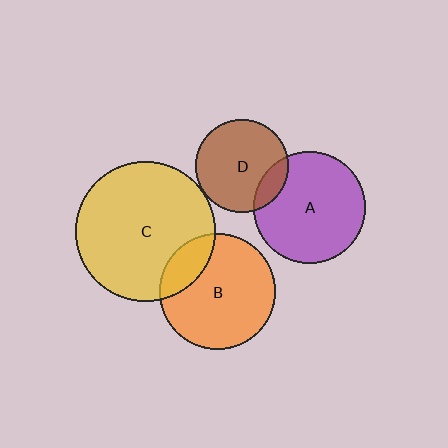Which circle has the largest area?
Circle C (yellow).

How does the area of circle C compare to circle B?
Approximately 1.5 times.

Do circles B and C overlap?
Yes.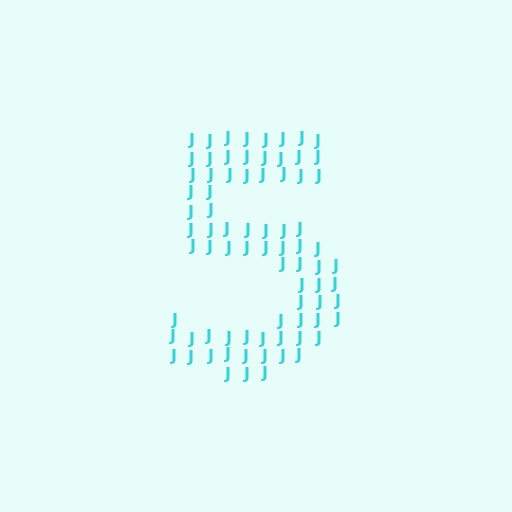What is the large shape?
The large shape is the digit 5.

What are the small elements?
The small elements are letter J's.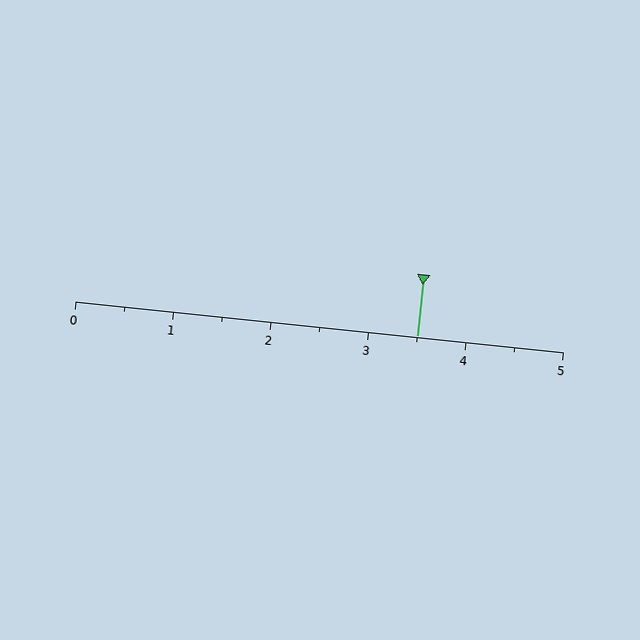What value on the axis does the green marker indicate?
The marker indicates approximately 3.5.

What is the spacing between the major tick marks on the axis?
The major ticks are spaced 1 apart.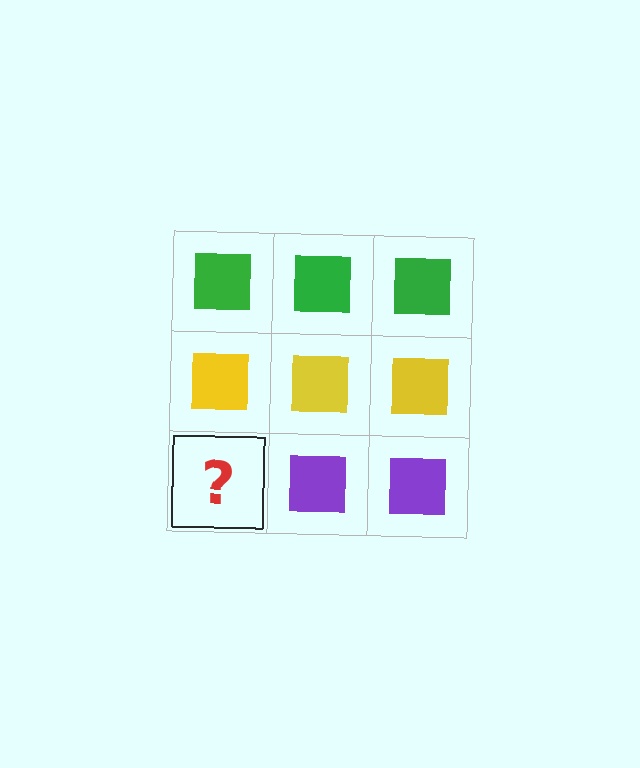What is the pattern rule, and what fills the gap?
The rule is that each row has a consistent color. The gap should be filled with a purple square.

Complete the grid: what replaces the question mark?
The question mark should be replaced with a purple square.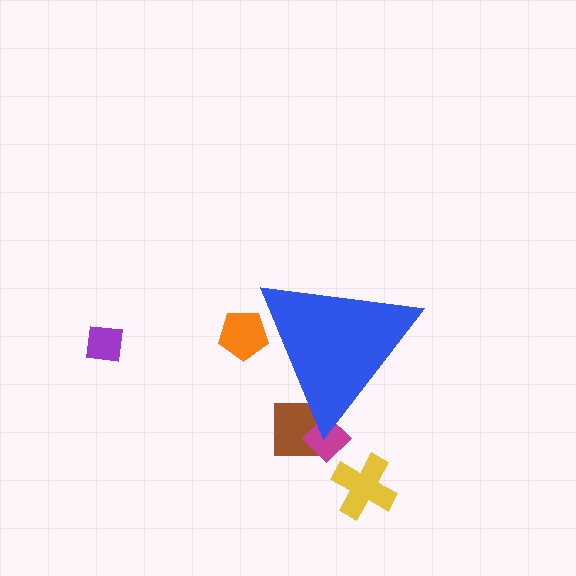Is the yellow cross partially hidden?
No, the yellow cross is fully visible.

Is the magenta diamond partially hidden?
Yes, the magenta diamond is partially hidden behind the blue triangle.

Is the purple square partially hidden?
No, the purple square is fully visible.